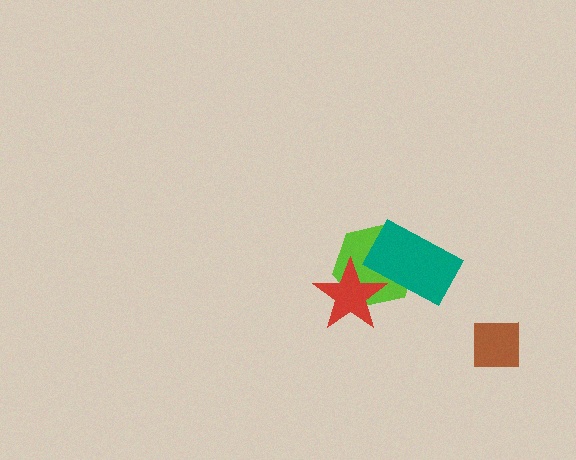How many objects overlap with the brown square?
0 objects overlap with the brown square.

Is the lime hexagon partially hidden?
Yes, it is partially covered by another shape.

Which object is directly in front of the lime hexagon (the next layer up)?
The red star is directly in front of the lime hexagon.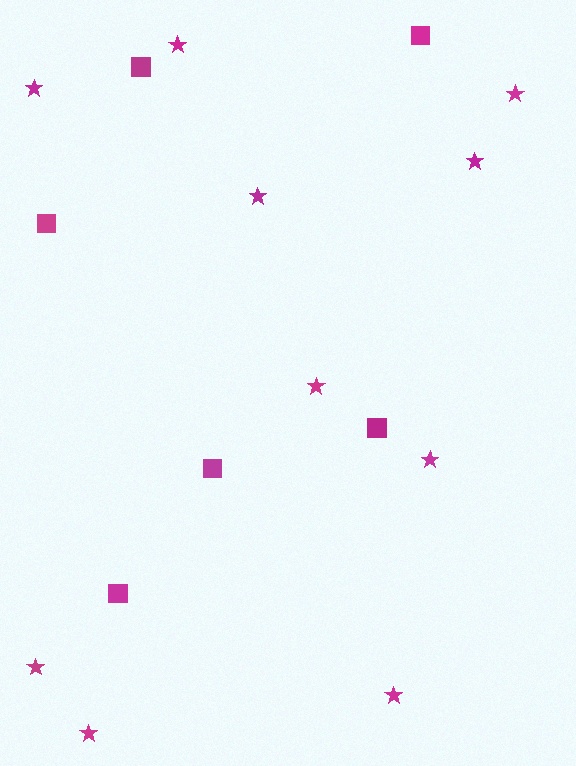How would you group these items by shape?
There are 2 groups: one group of squares (6) and one group of stars (10).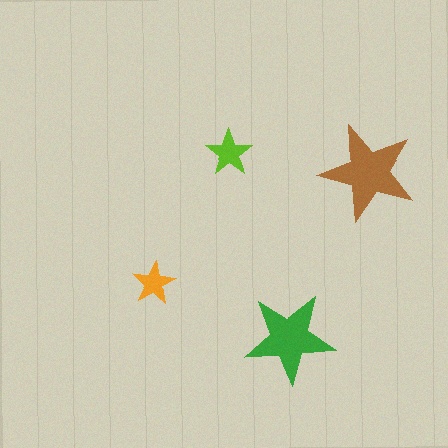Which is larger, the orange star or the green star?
The green one.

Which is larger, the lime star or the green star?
The green one.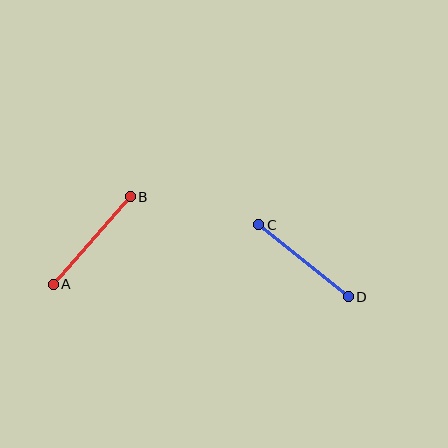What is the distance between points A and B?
The distance is approximately 117 pixels.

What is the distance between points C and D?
The distance is approximately 115 pixels.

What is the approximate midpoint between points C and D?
The midpoint is at approximately (303, 261) pixels.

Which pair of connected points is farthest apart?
Points A and B are farthest apart.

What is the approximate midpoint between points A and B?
The midpoint is at approximately (92, 240) pixels.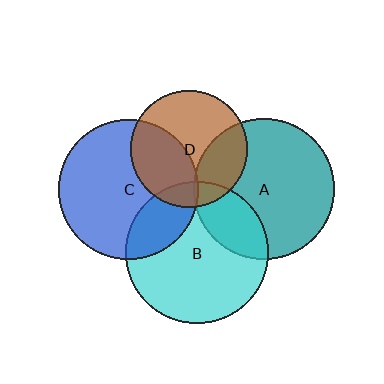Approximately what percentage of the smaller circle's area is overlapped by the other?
Approximately 25%.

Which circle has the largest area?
Circle B (cyan).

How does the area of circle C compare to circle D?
Approximately 1.4 times.